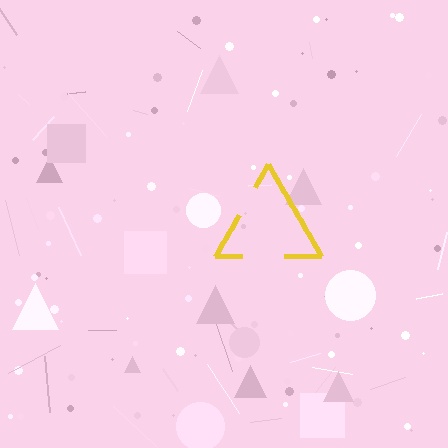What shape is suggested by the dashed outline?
The dashed outline suggests a triangle.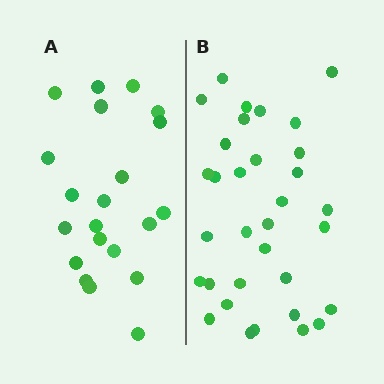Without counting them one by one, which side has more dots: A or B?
Region B (the right region) has more dots.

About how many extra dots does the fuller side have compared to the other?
Region B has roughly 12 or so more dots than region A.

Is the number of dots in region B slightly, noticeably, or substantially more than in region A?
Region B has substantially more. The ratio is roughly 1.6 to 1.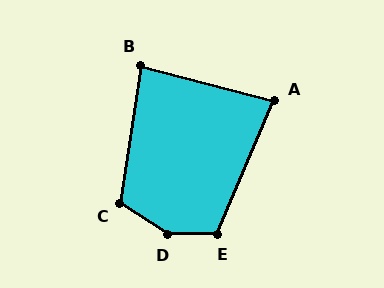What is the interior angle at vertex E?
Approximately 114 degrees (obtuse).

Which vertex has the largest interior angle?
D, at approximately 147 degrees.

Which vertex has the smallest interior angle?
A, at approximately 81 degrees.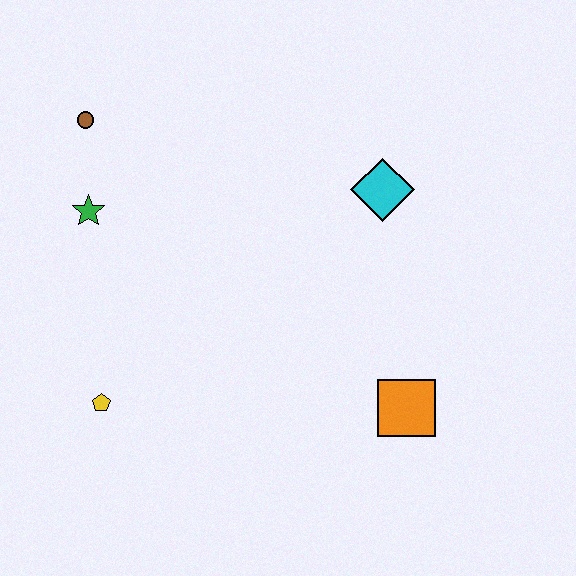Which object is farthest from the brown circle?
The orange square is farthest from the brown circle.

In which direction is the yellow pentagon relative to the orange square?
The yellow pentagon is to the left of the orange square.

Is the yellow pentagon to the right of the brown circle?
Yes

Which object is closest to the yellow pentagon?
The green star is closest to the yellow pentagon.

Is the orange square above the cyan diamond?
No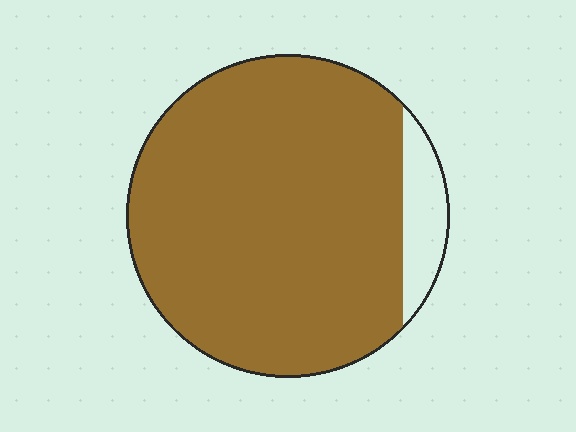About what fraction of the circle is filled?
About nine tenths (9/10).